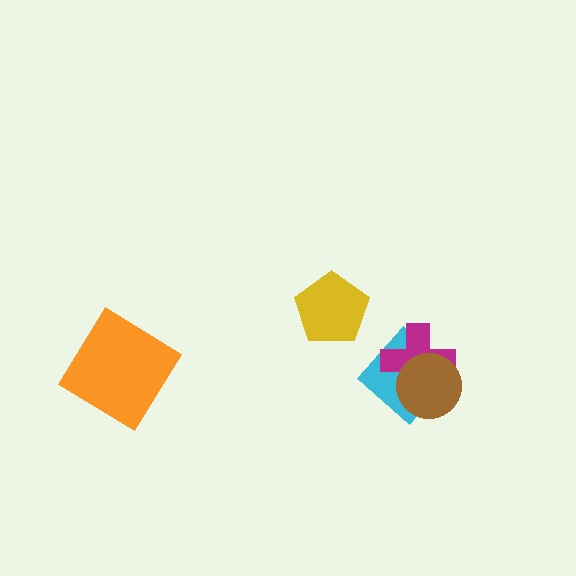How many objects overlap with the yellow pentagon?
0 objects overlap with the yellow pentagon.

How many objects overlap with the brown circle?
2 objects overlap with the brown circle.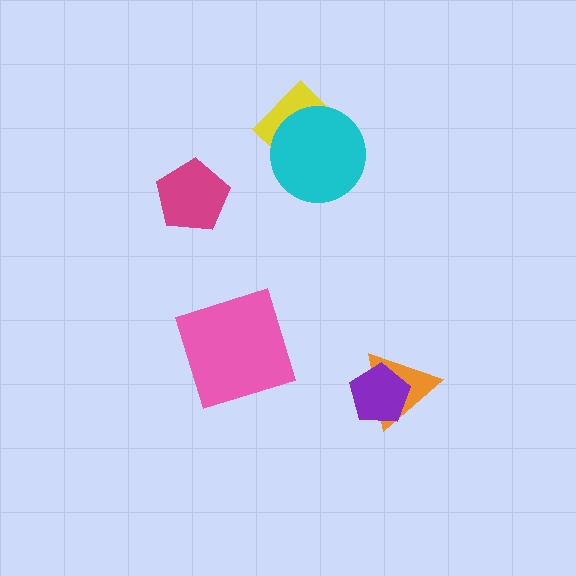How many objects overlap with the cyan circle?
1 object overlaps with the cyan circle.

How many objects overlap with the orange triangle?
1 object overlaps with the orange triangle.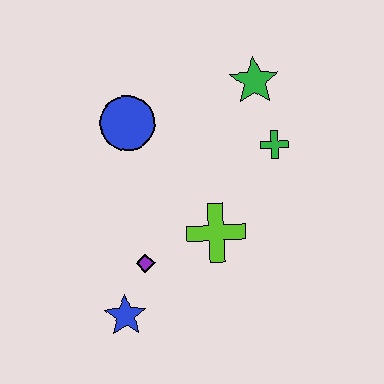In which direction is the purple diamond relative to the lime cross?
The purple diamond is to the left of the lime cross.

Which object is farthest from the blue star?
The green star is farthest from the blue star.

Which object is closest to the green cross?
The green star is closest to the green cross.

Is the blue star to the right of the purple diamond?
No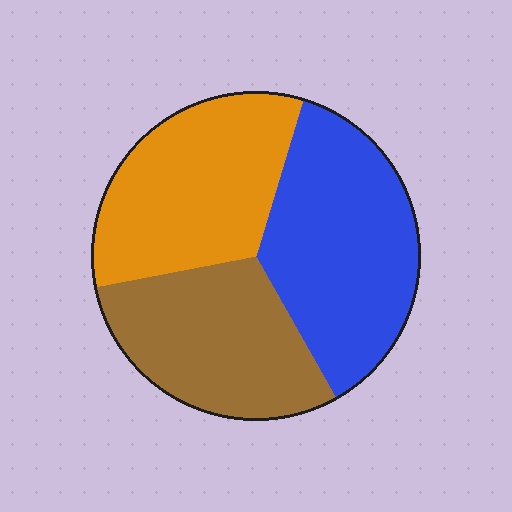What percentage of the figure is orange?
Orange takes up about one third (1/3) of the figure.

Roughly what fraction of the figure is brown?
Brown takes up between a quarter and a half of the figure.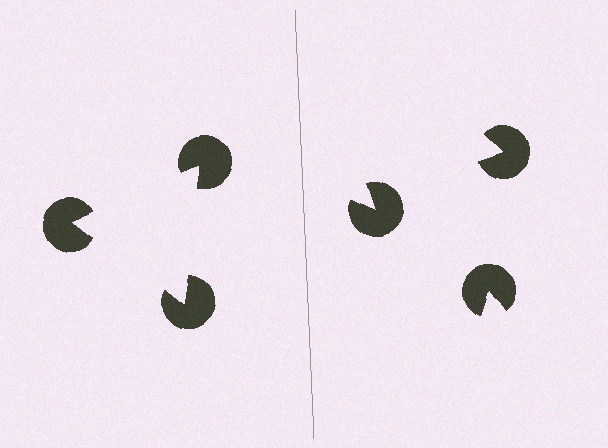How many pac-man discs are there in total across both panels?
6 — 3 on each side.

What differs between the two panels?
The pac-man discs are positioned identically on both sides; only the wedge orientations differ. On the left they align to a triangle; on the right they are misaligned.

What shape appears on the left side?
An illusory triangle.